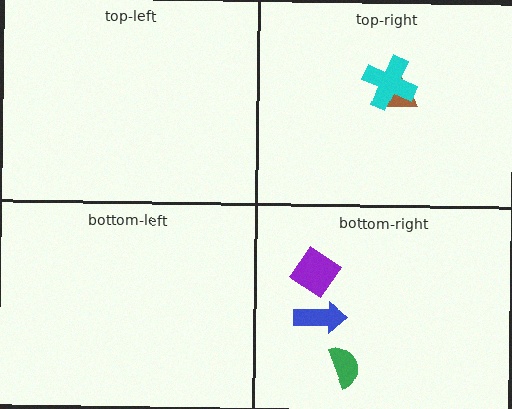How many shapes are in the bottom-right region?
3.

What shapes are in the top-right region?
The brown triangle, the cyan cross.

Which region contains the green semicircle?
The bottom-right region.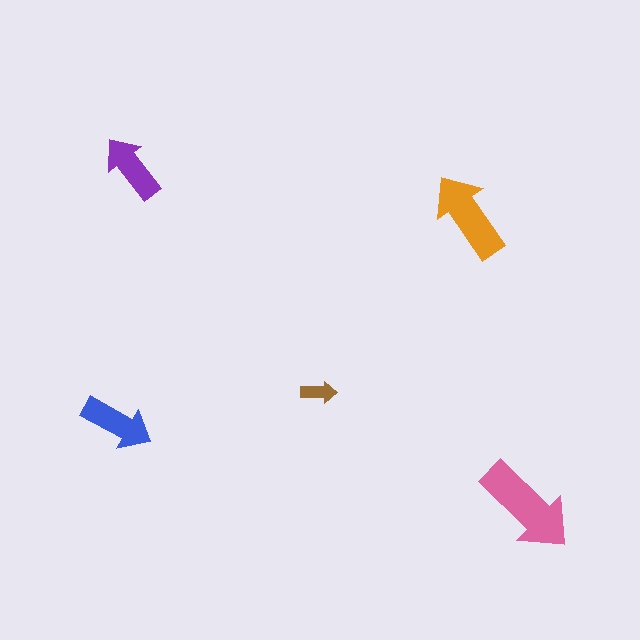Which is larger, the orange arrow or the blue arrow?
The orange one.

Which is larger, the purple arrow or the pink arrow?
The pink one.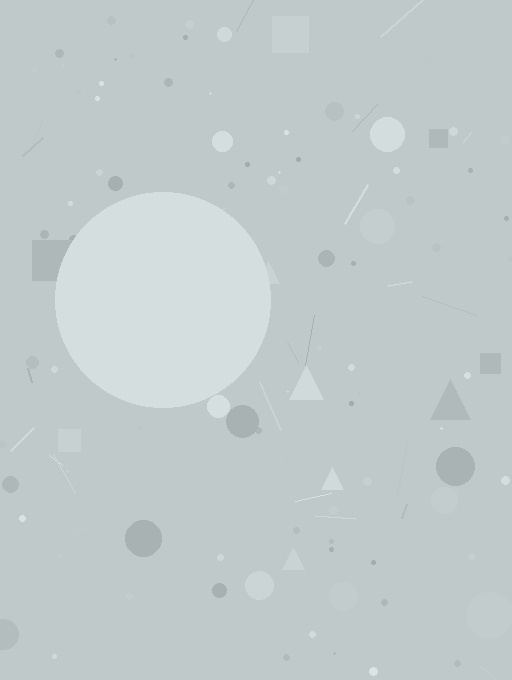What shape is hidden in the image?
A circle is hidden in the image.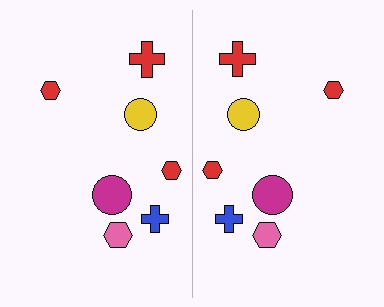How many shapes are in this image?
There are 14 shapes in this image.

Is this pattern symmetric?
Yes, this pattern has bilateral (reflection) symmetry.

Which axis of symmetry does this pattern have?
The pattern has a vertical axis of symmetry running through the center of the image.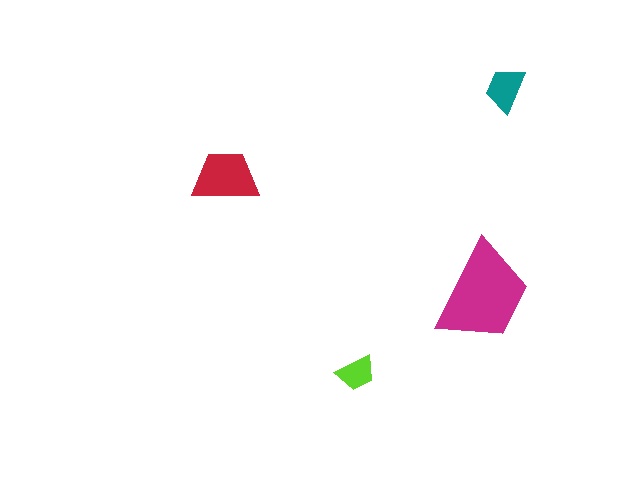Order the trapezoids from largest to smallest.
the magenta one, the red one, the teal one, the lime one.